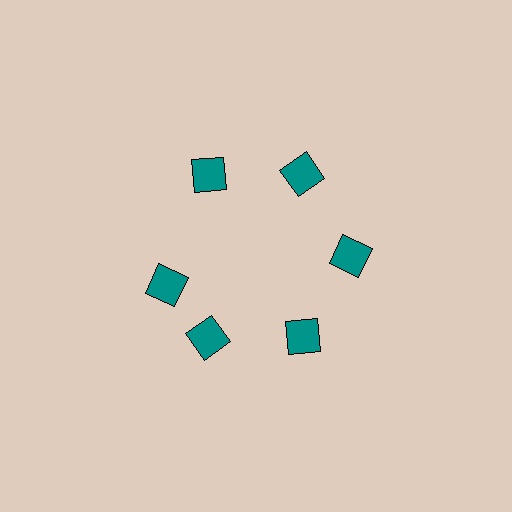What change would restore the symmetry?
The symmetry would be restored by rotating it back into even spacing with its neighbors so that all 6 squares sit at equal angles and equal distance from the center.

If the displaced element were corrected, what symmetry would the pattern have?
It would have 6-fold rotational symmetry — the pattern would map onto itself every 60 degrees.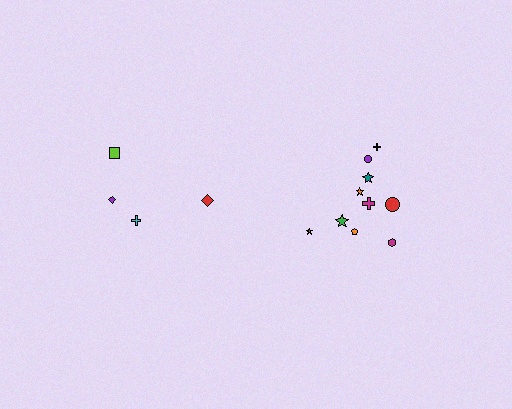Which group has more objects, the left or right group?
The right group.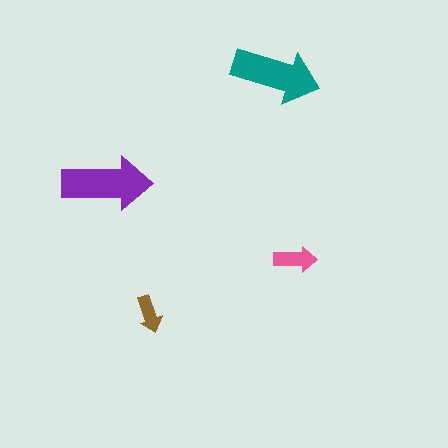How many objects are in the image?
There are 4 objects in the image.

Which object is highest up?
The teal arrow is topmost.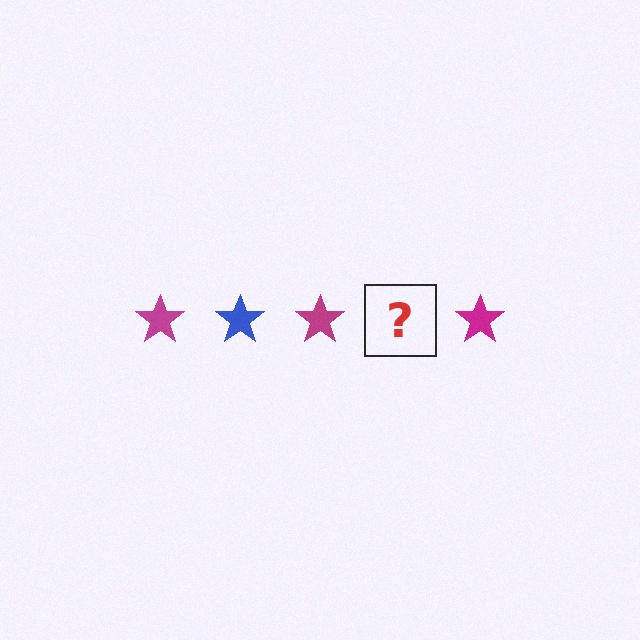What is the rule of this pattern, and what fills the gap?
The rule is that the pattern cycles through magenta, blue stars. The gap should be filled with a blue star.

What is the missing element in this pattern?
The missing element is a blue star.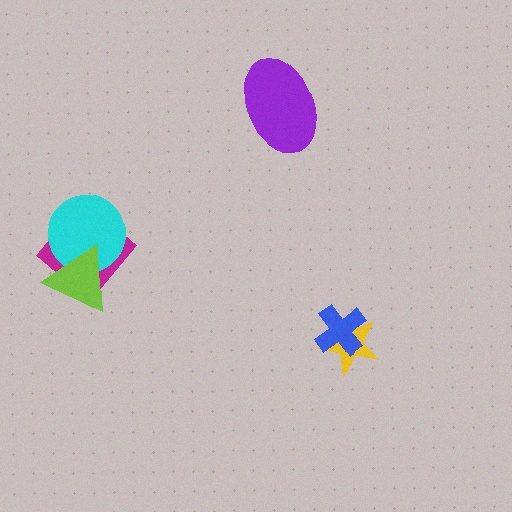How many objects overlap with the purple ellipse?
0 objects overlap with the purple ellipse.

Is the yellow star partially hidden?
Yes, it is partially covered by another shape.